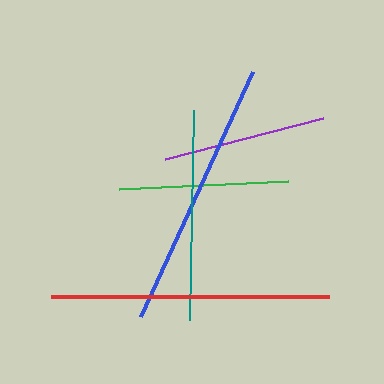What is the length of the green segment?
The green segment is approximately 169 pixels long.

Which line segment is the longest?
The red line is the longest at approximately 278 pixels.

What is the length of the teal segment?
The teal segment is approximately 210 pixels long.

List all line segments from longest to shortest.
From longest to shortest: red, blue, teal, green, purple.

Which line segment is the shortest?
The purple line is the shortest at approximately 163 pixels.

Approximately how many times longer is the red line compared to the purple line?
The red line is approximately 1.7 times the length of the purple line.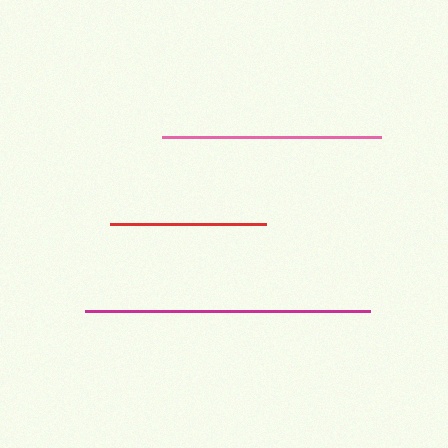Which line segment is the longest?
The magenta line is the longest at approximately 285 pixels.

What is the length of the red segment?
The red segment is approximately 157 pixels long.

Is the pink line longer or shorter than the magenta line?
The magenta line is longer than the pink line.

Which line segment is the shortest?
The red line is the shortest at approximately 157 pixels.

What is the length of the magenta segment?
The magenta segment is approximately 285 pixels long.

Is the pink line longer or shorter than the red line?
The pink line is longer than the red line.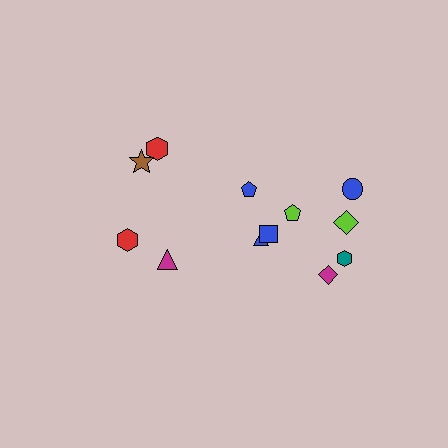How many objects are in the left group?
There are 4 objects.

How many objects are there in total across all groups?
There are 12 objects.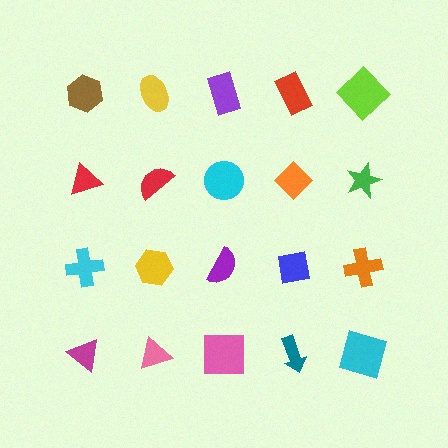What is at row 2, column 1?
A red triangle.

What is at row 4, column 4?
A teal arrow.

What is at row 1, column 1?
A brown hexagon.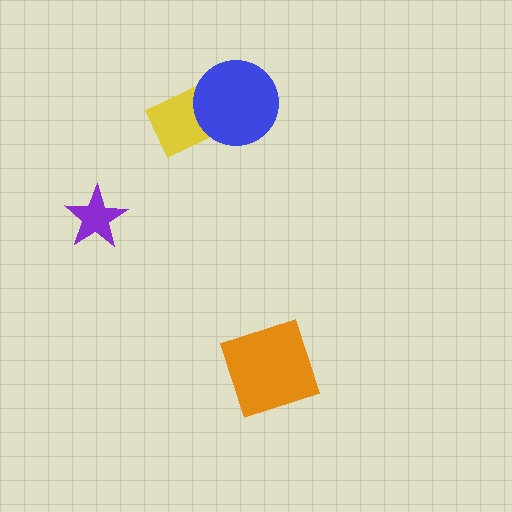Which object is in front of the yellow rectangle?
The blue circle is in front of the yellow rectangle.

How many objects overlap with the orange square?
0 objects overlap with the orange square.